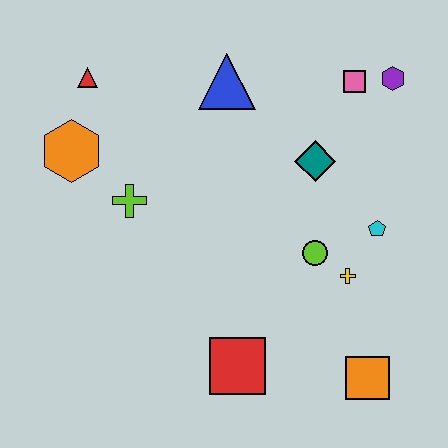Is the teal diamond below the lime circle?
No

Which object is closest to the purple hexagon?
The pink square is closest to the purple hexagon.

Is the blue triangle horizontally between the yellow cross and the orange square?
No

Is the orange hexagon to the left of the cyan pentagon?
Yes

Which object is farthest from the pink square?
The red square is farthest from the pink square.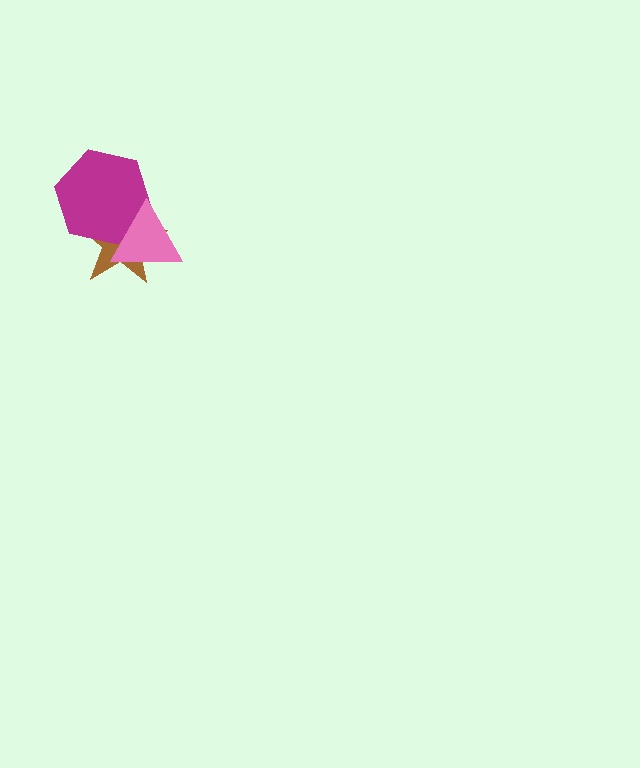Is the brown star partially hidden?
Yes, it is partially covered by another shape.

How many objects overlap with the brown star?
2 objects overlap with the brown star.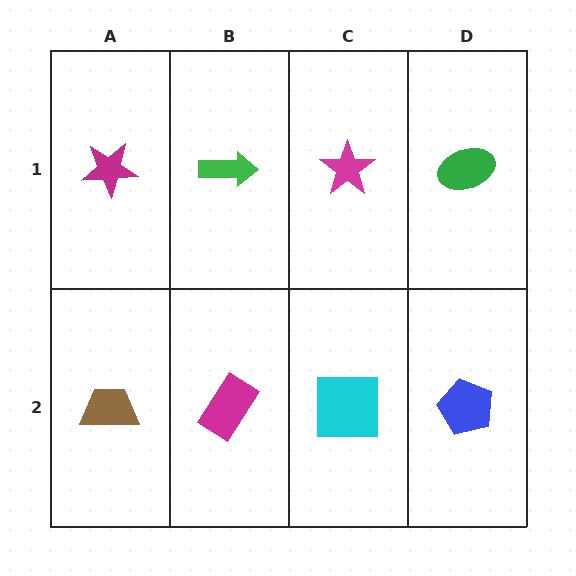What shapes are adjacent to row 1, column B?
A magenta rectangle (row 2, column B), a magenta star (row 1, column A), a magenta star (row 1, column C).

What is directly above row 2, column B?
A green arrow.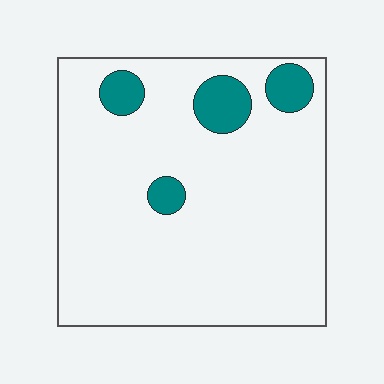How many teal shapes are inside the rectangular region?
4.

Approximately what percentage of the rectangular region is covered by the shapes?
Approximately 10%.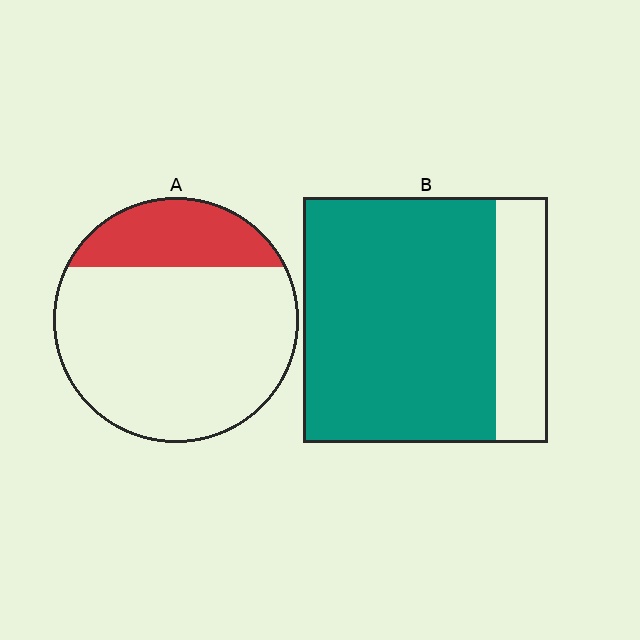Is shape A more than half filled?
No.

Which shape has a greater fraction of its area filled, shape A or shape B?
Shape B.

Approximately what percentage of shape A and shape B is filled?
A is approximately 25% and B is approximately 80%.